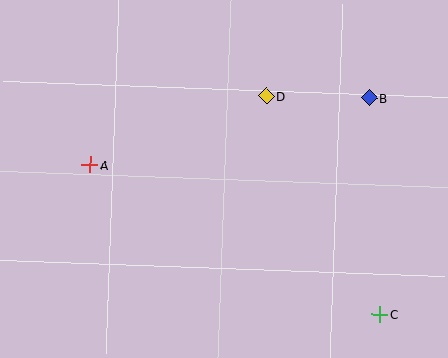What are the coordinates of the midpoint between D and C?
The midpoint between D and C is at (323, 205).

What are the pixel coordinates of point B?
Point B is at (369, 98).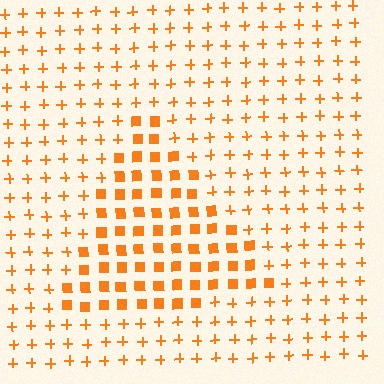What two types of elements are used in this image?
The image uses squares inside the triangle region and plus signs outside it.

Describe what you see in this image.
The image is filled with small orange elements arranged in a uniform grid. A triangle-shaped region contains squares, while the surrounding area contains plus signs. The boundary is defined purely by the change in element shape.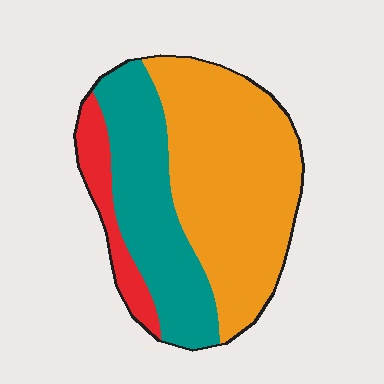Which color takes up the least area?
Red, at roughly 10%.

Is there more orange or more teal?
Orange.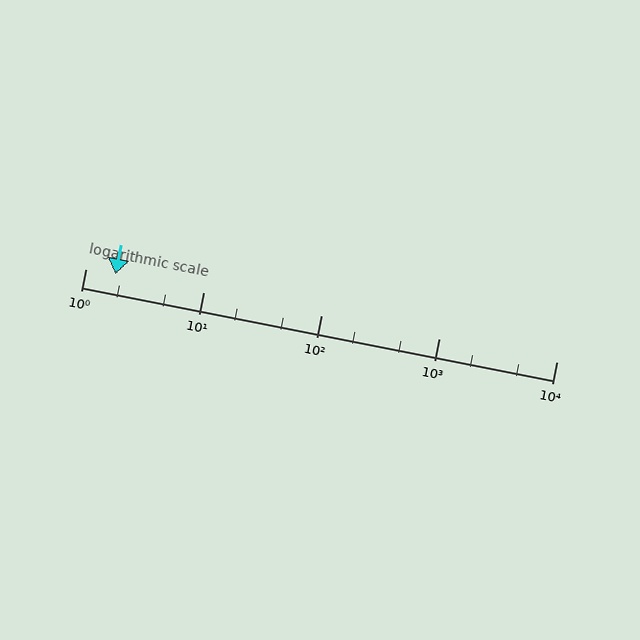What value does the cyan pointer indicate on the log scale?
The pointer indicates approximately 1.8.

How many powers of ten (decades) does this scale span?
The scale spans 4 decades, from 1 to 10000.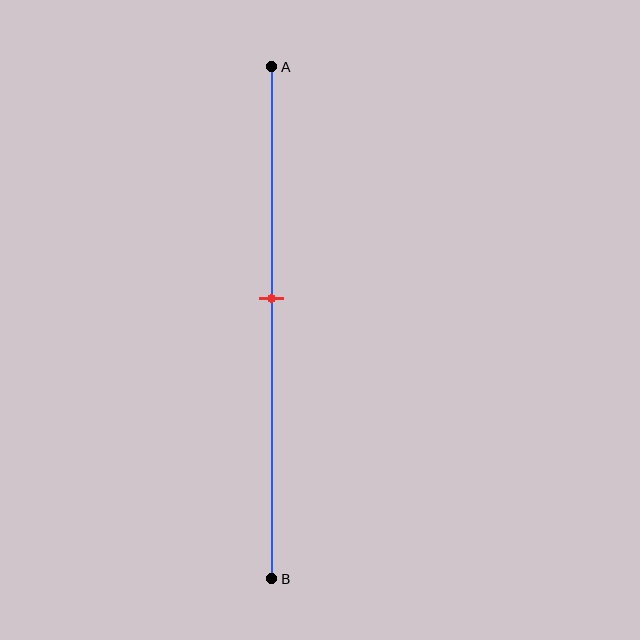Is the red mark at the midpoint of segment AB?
No, the mark is at about 45% from A, not at the 50% midpoint.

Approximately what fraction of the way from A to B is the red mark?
The red mark is approximately 45% of the way from A to B.